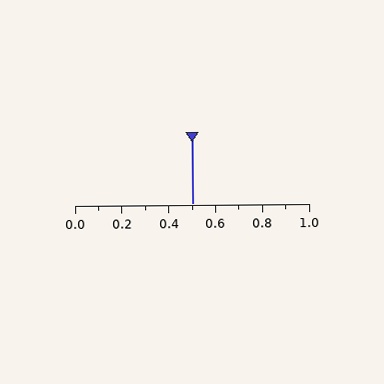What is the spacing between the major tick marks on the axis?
The major ticks are spaced 0.2 apart.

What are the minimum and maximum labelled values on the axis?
The axis runs from 0.0 to 1.0.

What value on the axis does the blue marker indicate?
The marker indicates approximately 0.5.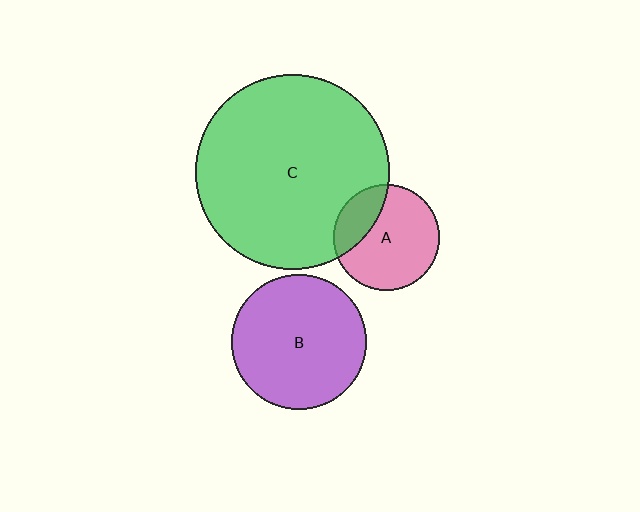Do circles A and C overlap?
Yes.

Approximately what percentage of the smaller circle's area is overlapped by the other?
Approximately 25%.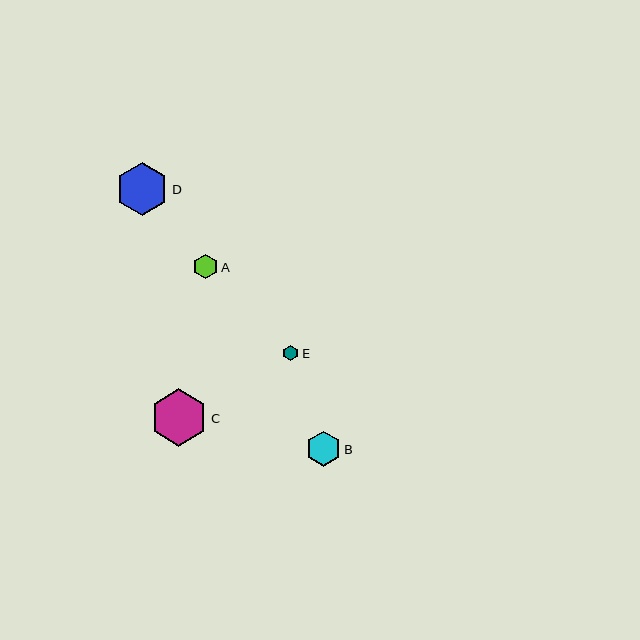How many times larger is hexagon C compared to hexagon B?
Hexagon C is approximately 1.6 times the size of hexagon B.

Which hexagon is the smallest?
Hexagon E is the smallest with a size of approximately 16 pixels.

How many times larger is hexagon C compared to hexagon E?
Hexagon C is approximately 3.6 times the size of hexagon E.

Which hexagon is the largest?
Hexagon C is the largest with a size of approximately 57 pixels.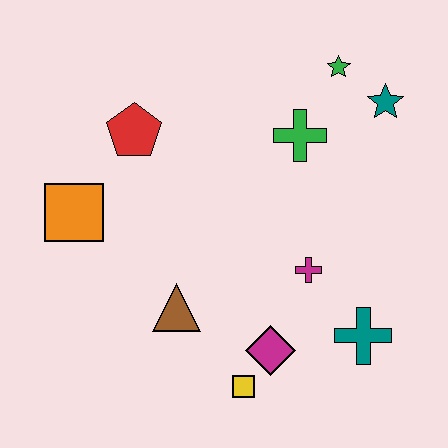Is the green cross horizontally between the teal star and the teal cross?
No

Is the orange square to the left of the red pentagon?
Yes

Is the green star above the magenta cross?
Yes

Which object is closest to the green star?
The teal star is closest to the green star.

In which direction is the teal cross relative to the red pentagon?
The teal cross is to the right of the red pentagon.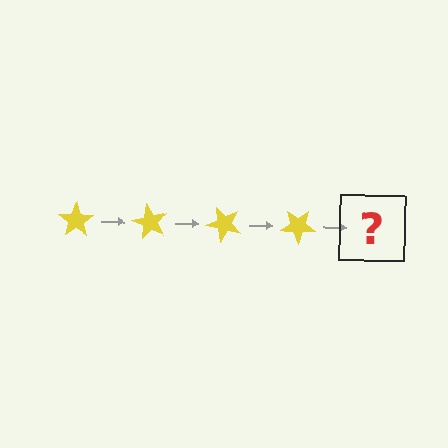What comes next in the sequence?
The next element should be a yellow star rotated 240 degrees.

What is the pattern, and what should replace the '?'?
The pattern is that the star rotates 60 degrees each step. The '?' should be a yellow star rotated 240 degrees.